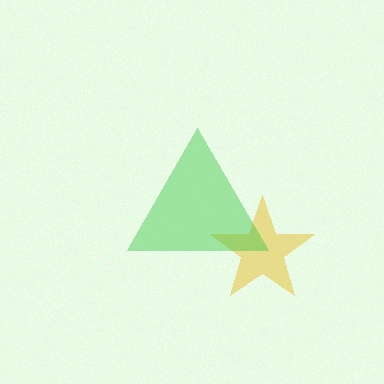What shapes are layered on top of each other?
The layered shapes are: a yellow star, a green triangle.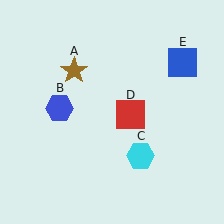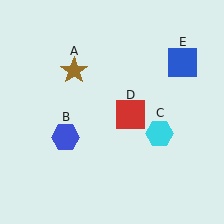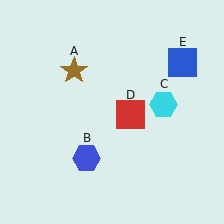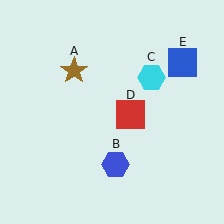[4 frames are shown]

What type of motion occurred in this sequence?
The blue hexagon (object B), cyan hexagon (object C) rotated counterclockwise around the center of the scene.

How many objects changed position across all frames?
2 objects changed position: blue hexagon (object B), cyan hexagon (object C).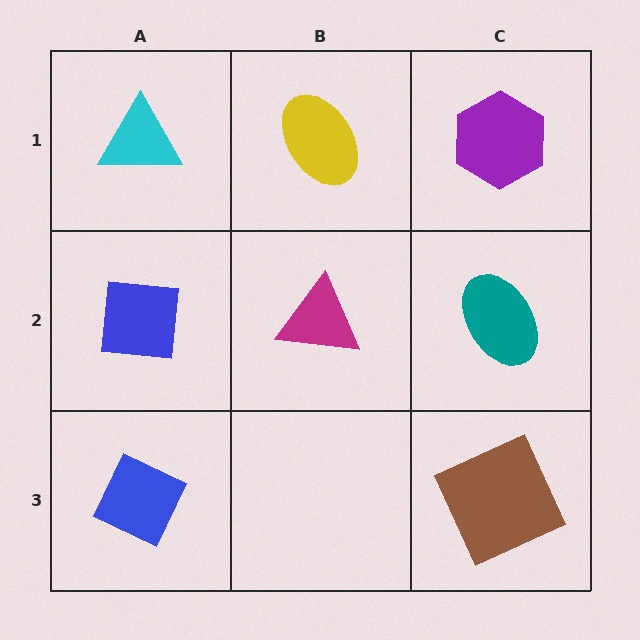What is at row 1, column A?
A cyan triangle.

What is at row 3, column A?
A blue diamond.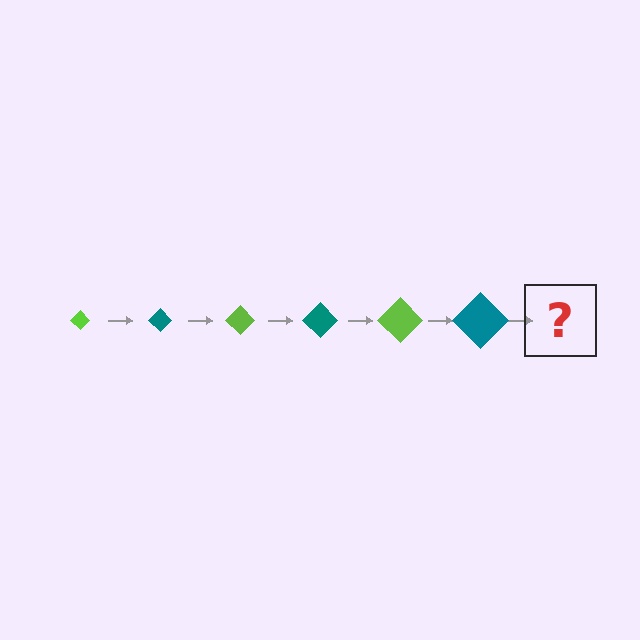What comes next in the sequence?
The next element should be a lime diamond, larger than the previous one.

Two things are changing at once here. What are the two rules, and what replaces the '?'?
The two rules are that the diamond grows larger each step and the color cycles through lime and teal. The '?' should be a lime diamond, larger than the previous one.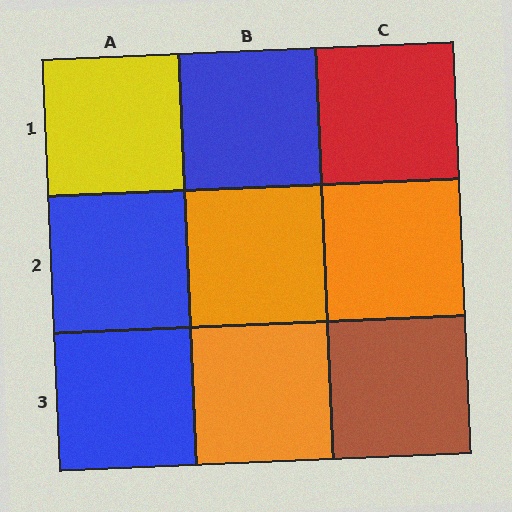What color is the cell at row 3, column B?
Orange.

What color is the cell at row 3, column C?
Brown.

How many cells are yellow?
1 cell is yellow.